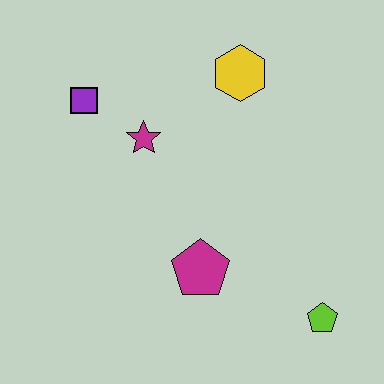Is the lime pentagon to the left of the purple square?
No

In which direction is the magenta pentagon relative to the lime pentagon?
The magenta pentagon is to the left of the lime pentagon.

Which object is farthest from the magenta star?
The lime pentagon is farthest from the magenta star.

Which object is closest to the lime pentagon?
The magenta pentagon is closest to the lime pentagon.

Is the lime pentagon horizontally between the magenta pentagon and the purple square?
No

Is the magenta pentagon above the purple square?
No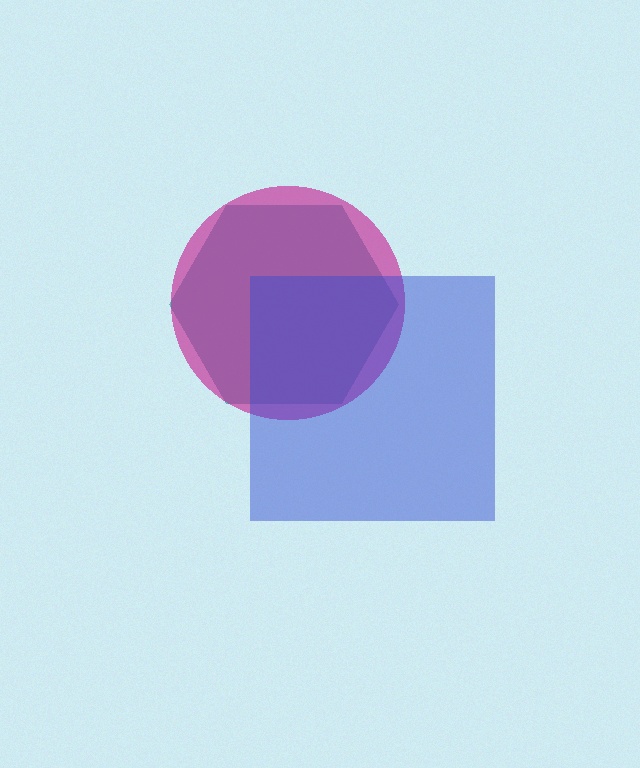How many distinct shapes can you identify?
There are 3 distinct shapes: a teal hexagon, a magenta circle, a blue square.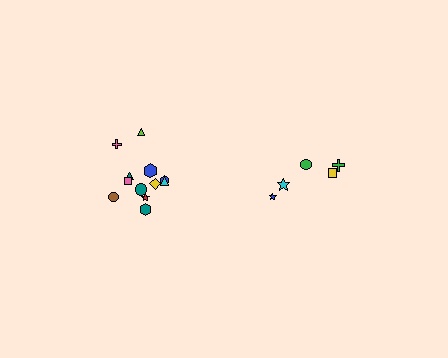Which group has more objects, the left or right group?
The left group.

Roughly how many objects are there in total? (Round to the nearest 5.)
Roughly 15 objects in total.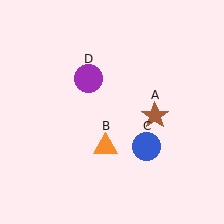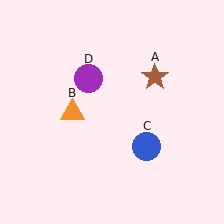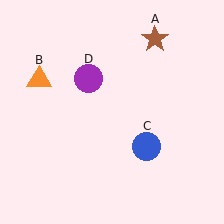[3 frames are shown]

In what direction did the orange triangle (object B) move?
The orange triangle (object B) moved up and to the left.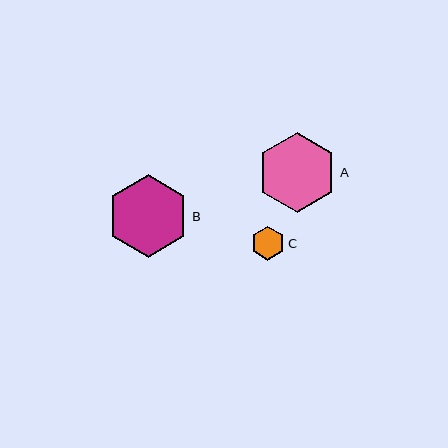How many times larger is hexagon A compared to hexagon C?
Hexagon A is approximately 2.3 times the size of hexagon C.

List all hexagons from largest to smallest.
From largest to smallest: B, A, C.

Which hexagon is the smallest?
Hexagon C is the smallest with a size of approximately 34 pixels.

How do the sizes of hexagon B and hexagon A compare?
Hexagon B and hexagon A are approximately the same size.